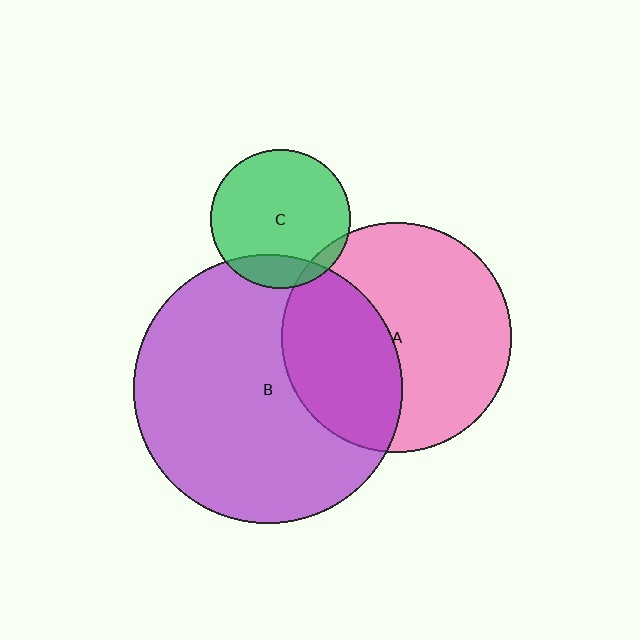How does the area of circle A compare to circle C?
Approximately 2.7 times.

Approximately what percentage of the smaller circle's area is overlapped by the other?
Approximately 15%.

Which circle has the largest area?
Circle B (purple).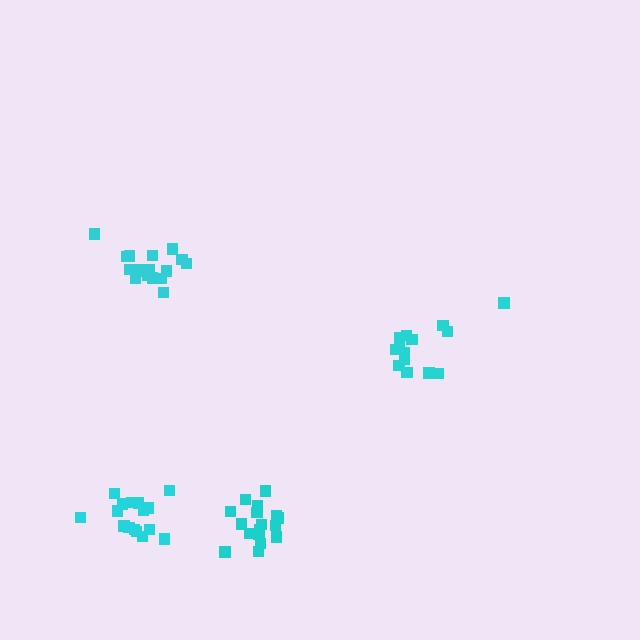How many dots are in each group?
Group 1: 16 dots, Group 2: 17 dots, Group 3: 14 dots, Group 4: 17 dots (64 total).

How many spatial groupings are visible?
There are 4 spatial groupings.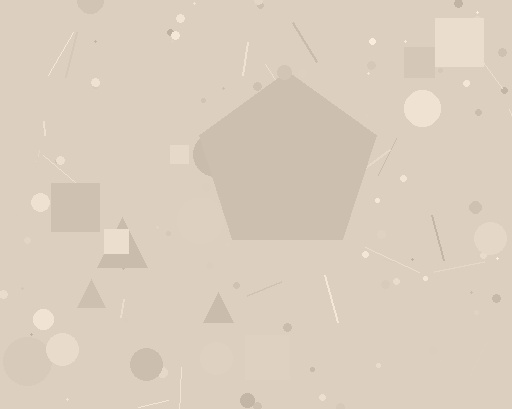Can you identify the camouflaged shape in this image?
The camouflaged shape is a pentagon.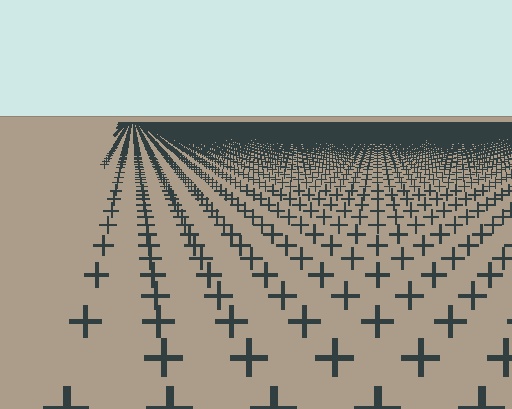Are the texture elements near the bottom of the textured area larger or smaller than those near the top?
Larger. Near the bottom, elements are closer to the viewer and appear at a bigger on-screen size.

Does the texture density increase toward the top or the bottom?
Density increases toward the top.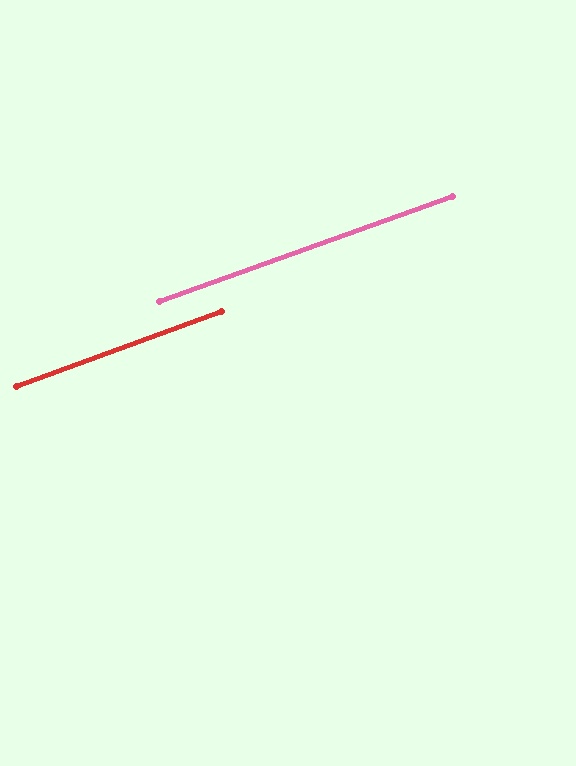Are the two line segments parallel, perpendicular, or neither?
Parallel — their directions differ by only 0.6°.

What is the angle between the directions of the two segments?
Approximately 1 degree.